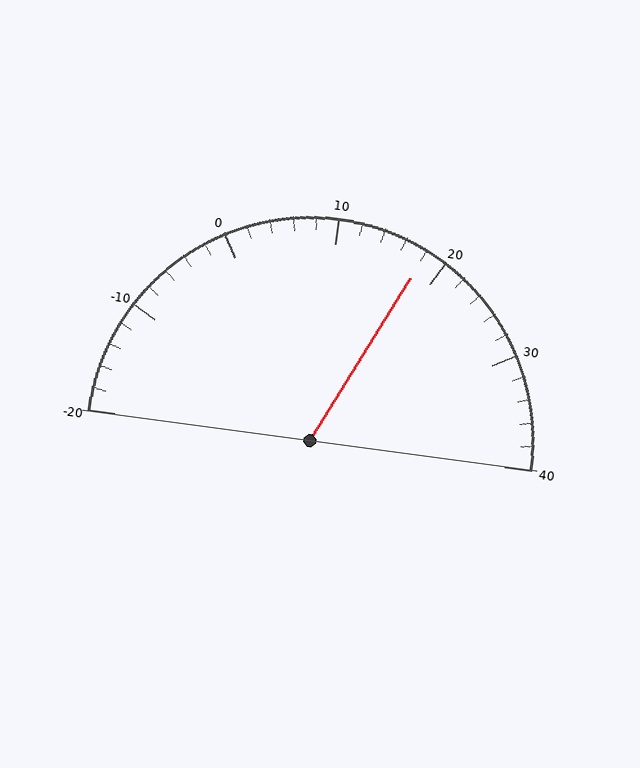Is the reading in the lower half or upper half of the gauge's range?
The reading is in the upper half of the range (-20 to 40).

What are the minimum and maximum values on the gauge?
The gauge ranges from -20 to 40.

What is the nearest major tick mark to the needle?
The nearest major tick mark is 20.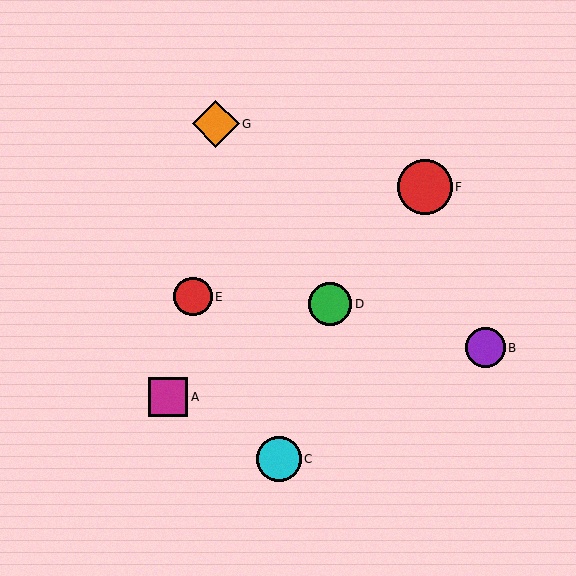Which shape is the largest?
The red circle (labeled F) is the largest.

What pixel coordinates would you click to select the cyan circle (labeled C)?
Click at (279, 459) to select the cyan circle C.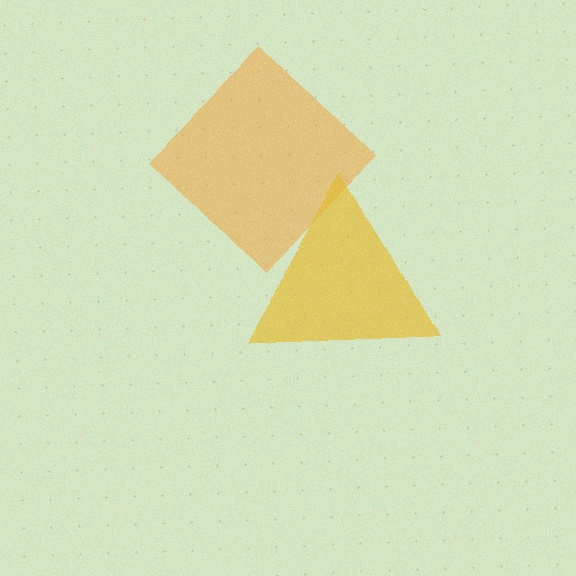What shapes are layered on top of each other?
The layered shapes are: an orange diamond, a yellow triangle.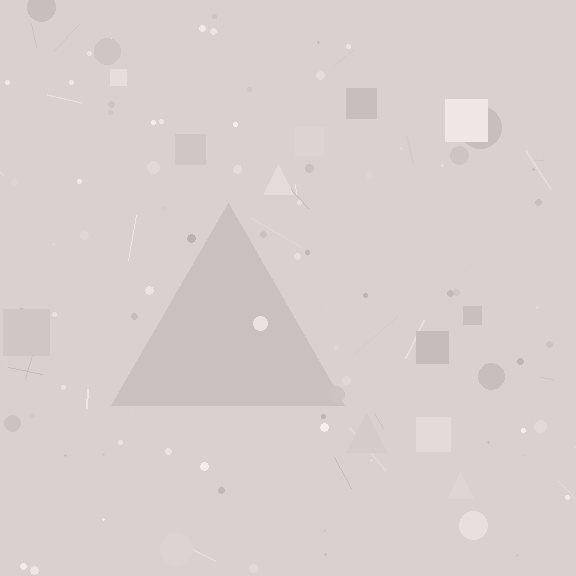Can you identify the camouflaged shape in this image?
The camouflaged shape is a triangle.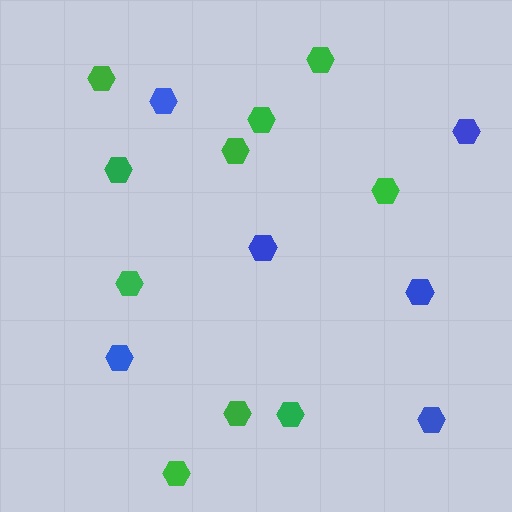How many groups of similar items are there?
There are 2 groups: one group of green hexagons (10) and one group of blue hexagons (6).